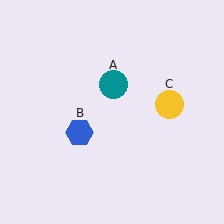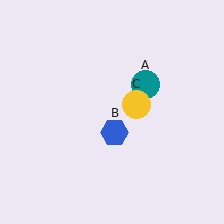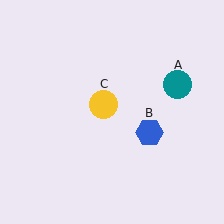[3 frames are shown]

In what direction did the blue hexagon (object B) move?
The blue hexagon (object B) moved right.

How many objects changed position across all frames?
3 objects changed position: teal circle (object A), blue hexagon (object B), yellow circle (object C).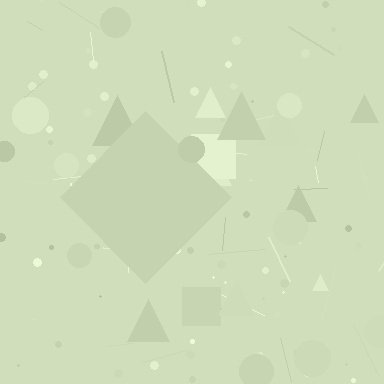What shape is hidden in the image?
A diamond is hidden in the image.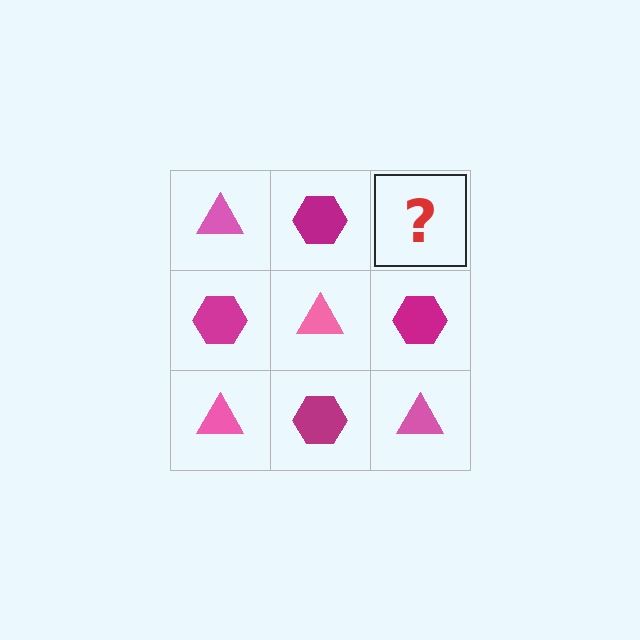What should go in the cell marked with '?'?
The missing cell should contain a pink triangle.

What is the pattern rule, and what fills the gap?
The rule is that it alternates pink triangle and magenta hexagon in a checkerboard pattern. The gap should be filled with a pink triangle.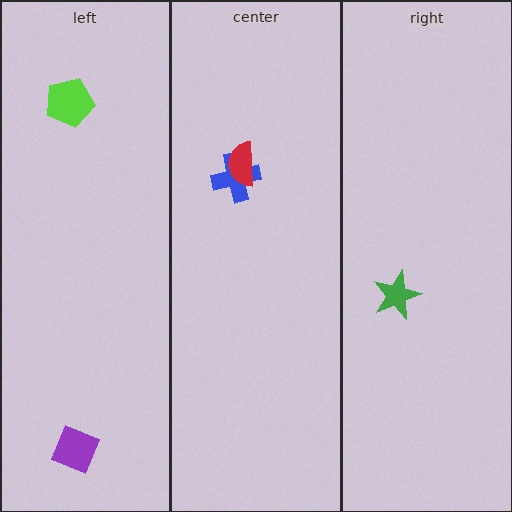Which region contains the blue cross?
The center region.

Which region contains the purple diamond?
The left region.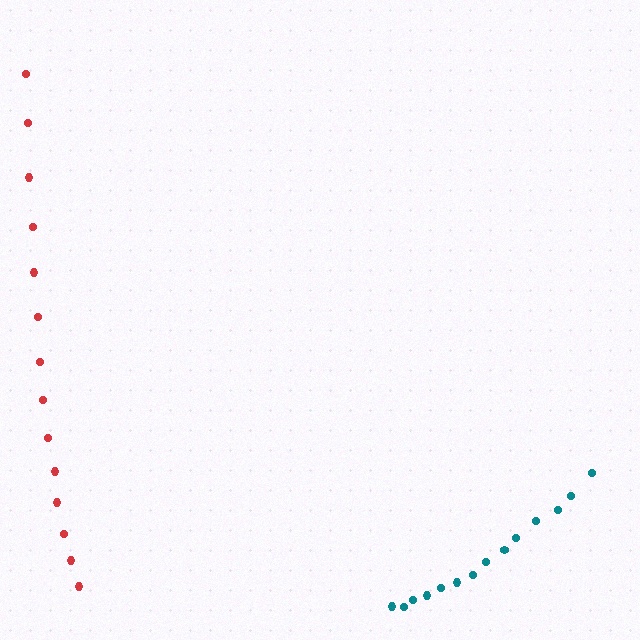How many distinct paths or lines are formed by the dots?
There are 2 distinct paths.